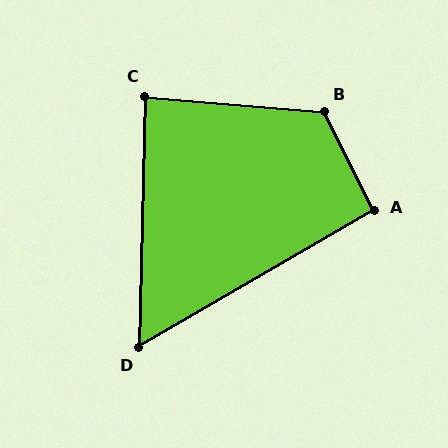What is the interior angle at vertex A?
Approximately 94 degrees (approximately right).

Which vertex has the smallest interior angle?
D, at approximately 58 degrees.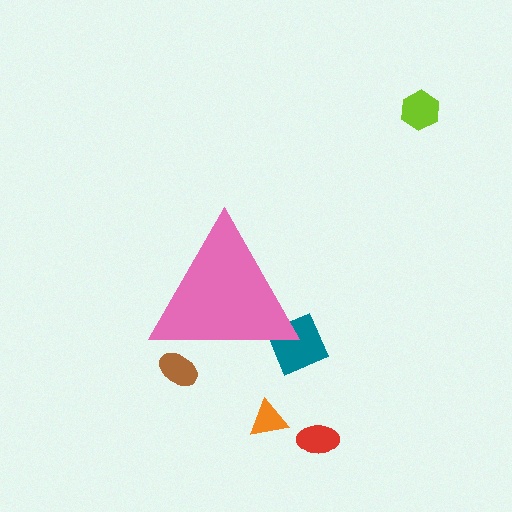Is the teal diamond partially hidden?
Yes, the teal diamond is partially hidden behind the pink triangle.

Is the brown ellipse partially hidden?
Yes, the brown ellipse is partially hidden behind the pink triangle.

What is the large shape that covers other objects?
A pink triangle.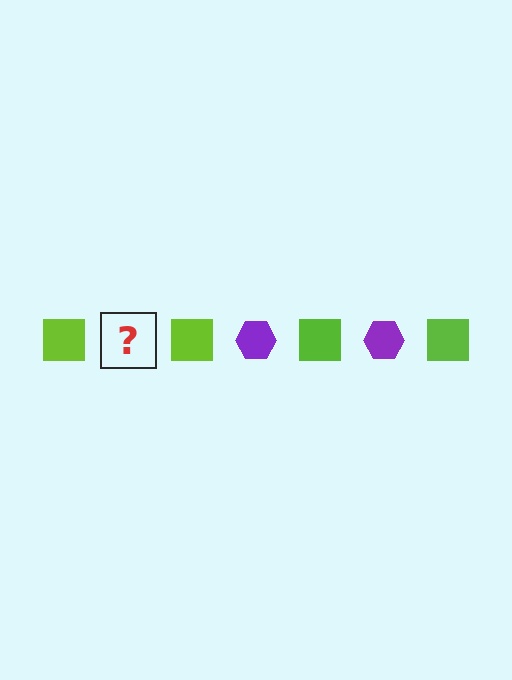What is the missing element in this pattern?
The missing element is a purple hexagon.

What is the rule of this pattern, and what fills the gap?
The rule is that the pattern alternates between lime square and purple hexagon. The gap should be filled with a purple hexagon.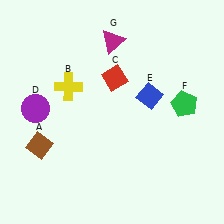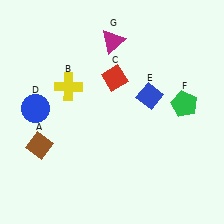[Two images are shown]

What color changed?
The circle (D) changed from purple in Image 1 to blue in Image 2.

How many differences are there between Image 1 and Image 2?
There is 1 difference between the two images.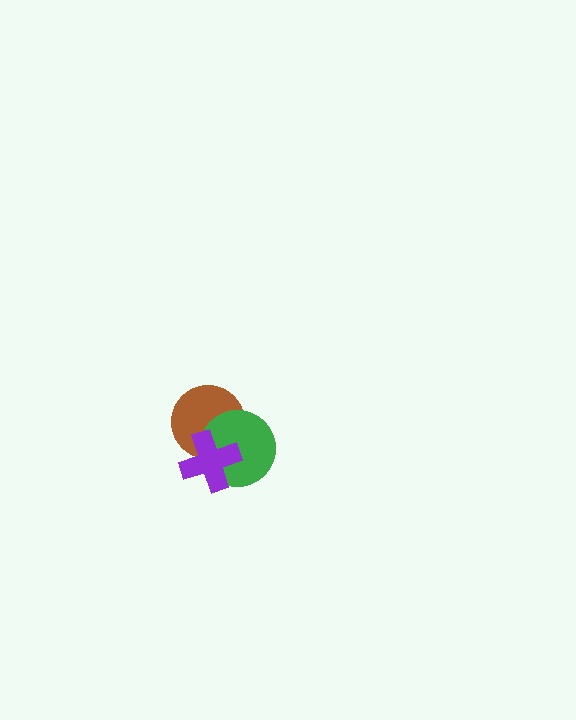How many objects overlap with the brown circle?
2 objects overlap with the brown circle.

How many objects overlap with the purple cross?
2 objects overlap with the purple cross.